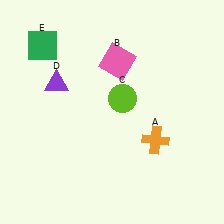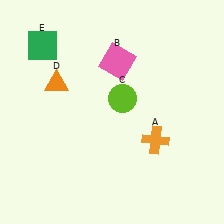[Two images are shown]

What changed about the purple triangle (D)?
In Image 1, D is purple. In Image 2, it changed to orange.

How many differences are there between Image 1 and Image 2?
There is 1 difference between the two images.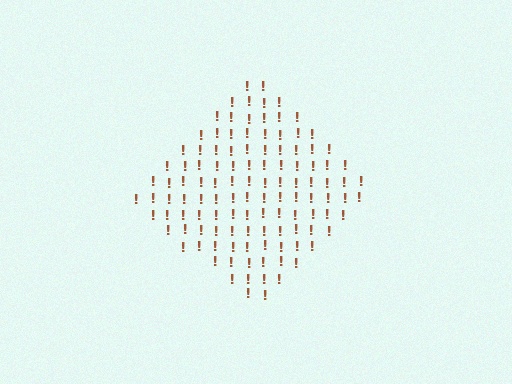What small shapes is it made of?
It is made of small exclamation marks.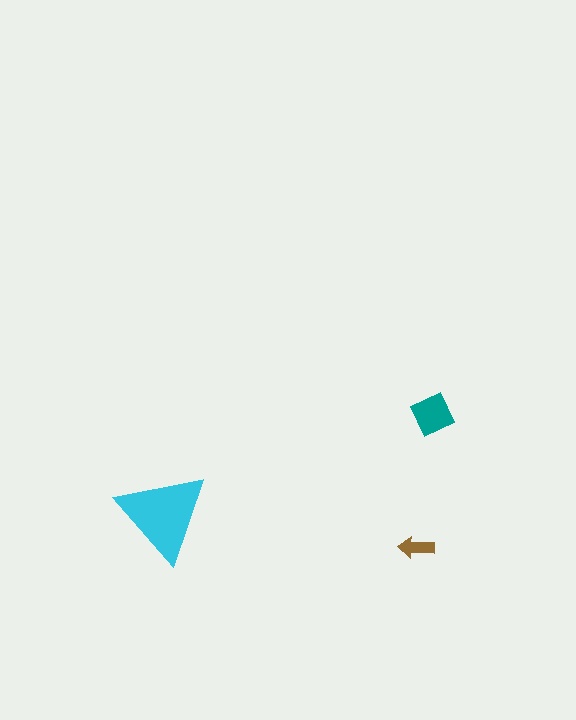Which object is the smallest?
The brown arrow.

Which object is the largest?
The cyan triangle.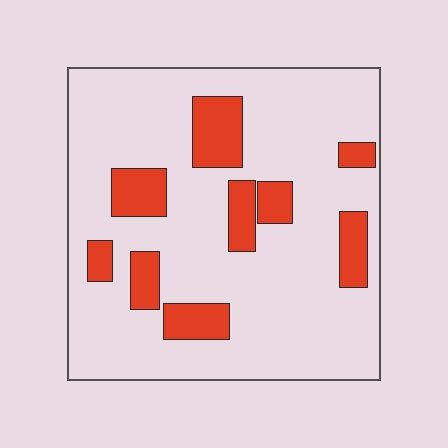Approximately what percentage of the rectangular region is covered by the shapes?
Approximately 20%.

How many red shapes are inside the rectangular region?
9.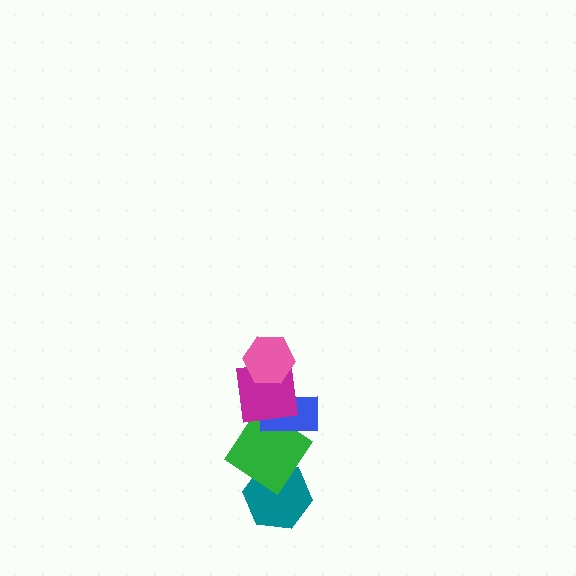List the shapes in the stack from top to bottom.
From top to bottom: the pink hexagon, the magenta square, the blue rectangle, the green diamond, the teal hexagon.